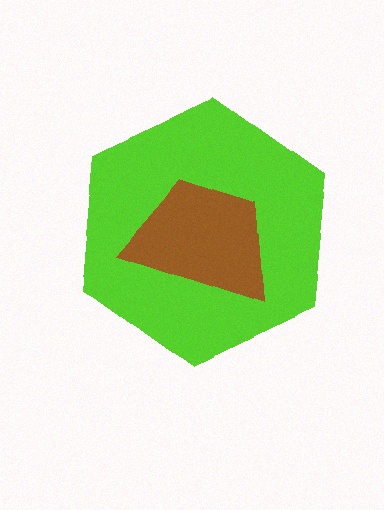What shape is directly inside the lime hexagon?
The brown trapezoid.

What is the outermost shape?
The lime hexagon.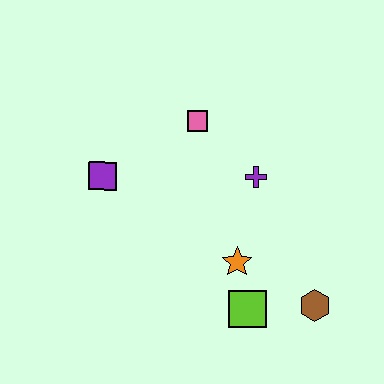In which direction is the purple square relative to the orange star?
The purple square is to the left of the orange star.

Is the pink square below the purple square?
No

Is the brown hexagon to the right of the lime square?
Yes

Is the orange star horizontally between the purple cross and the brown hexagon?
No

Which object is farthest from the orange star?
The purple square is farthest from the orange star.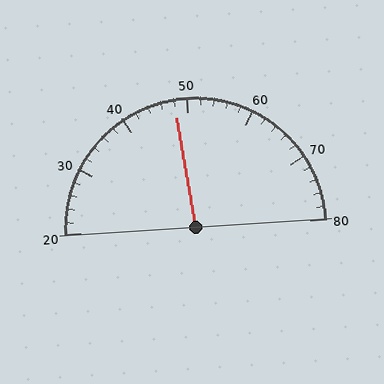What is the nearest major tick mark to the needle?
The nearest major tick mark is 50.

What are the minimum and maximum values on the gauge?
The gauge ranges from 20 to 80.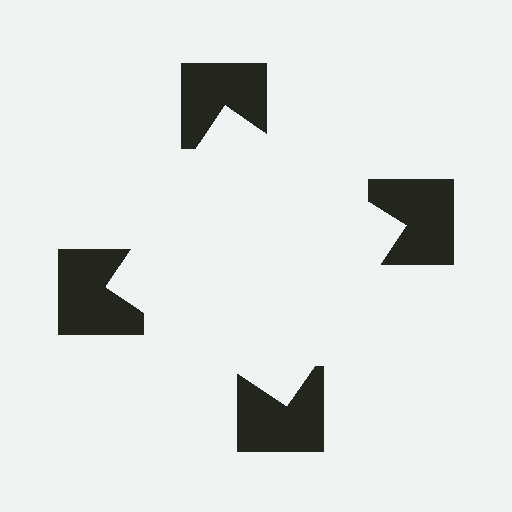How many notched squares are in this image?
There are 4 — one at each vertex of the illusory square.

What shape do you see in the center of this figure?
An illusory square — its edges are inferred from the aligned wedge cuts in the notched squares, not physically drawn.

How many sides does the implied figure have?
4 sides.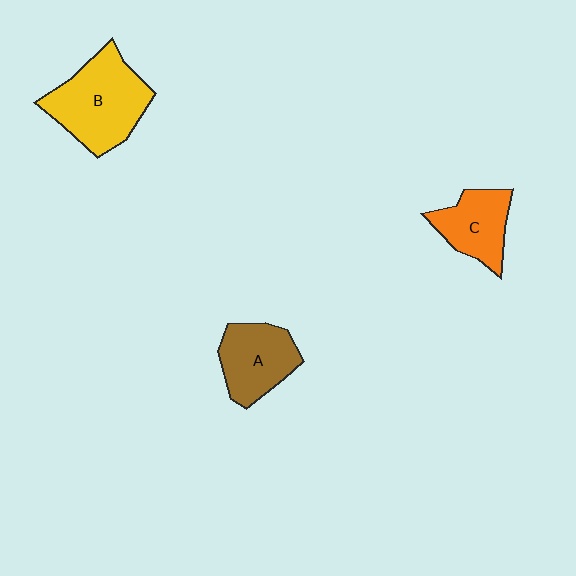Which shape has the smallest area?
Shape C (orange).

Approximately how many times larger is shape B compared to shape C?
Approximately 1.6 times.